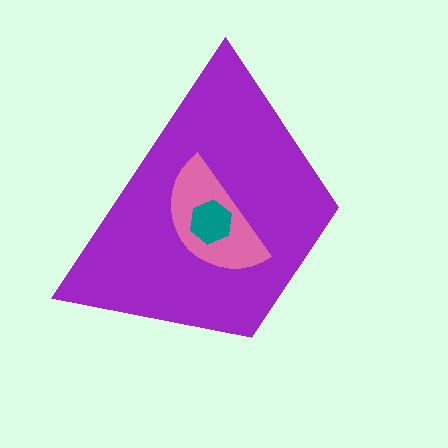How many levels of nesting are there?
3.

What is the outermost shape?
The purple trapezoid.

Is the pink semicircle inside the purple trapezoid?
Yes.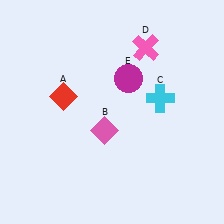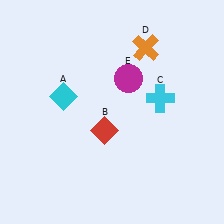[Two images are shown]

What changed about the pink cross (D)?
In Image 1, D is pink. In Image 2, it changed to orange.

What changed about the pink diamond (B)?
In Image 1, B is pink. In Image 2, it changed to red.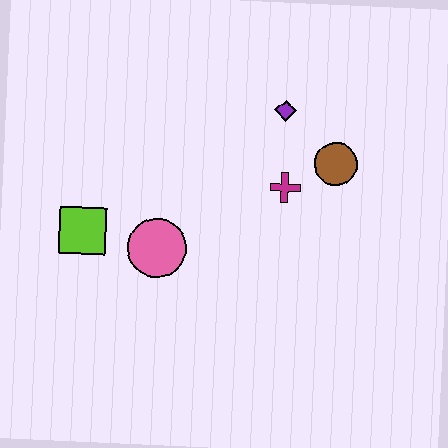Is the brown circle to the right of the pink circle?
Yes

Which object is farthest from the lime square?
The brown circle is farthest from the lime square.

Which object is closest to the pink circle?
The lime square is closest to the pink circle.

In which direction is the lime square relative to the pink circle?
The lime square is to the left of the pink circle.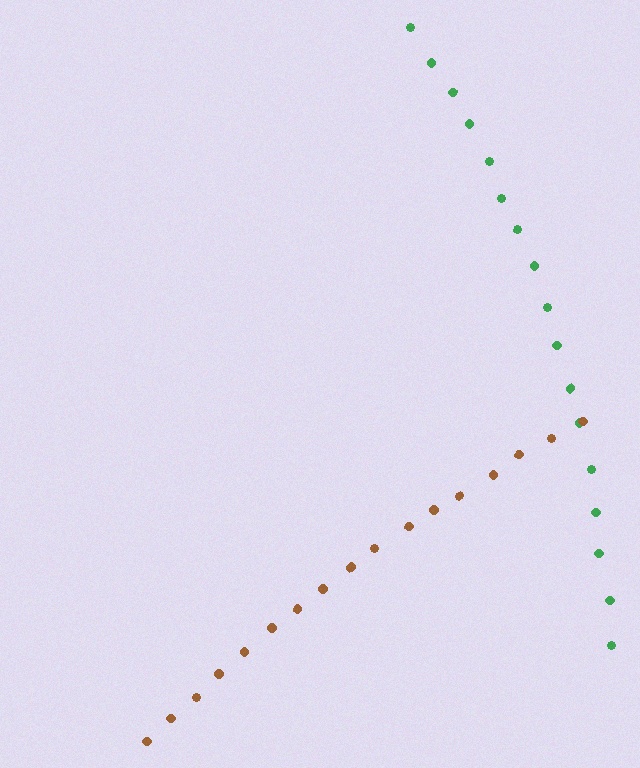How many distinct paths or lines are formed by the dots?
There are 2 distinct paths.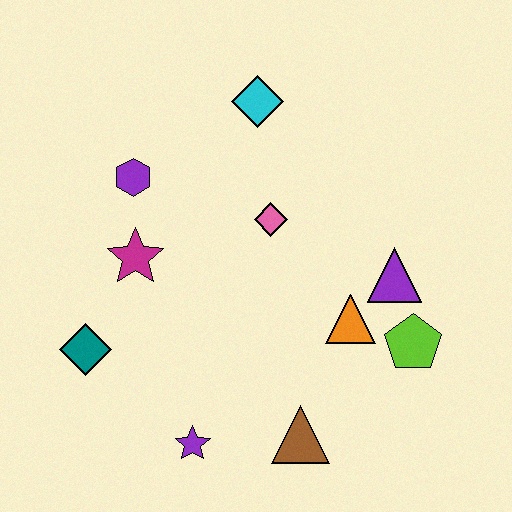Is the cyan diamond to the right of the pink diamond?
No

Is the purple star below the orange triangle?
Yes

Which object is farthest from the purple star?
The cyan diamond is farthest from the purple star.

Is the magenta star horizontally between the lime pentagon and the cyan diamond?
No